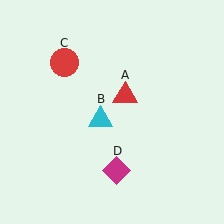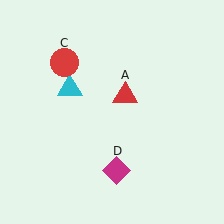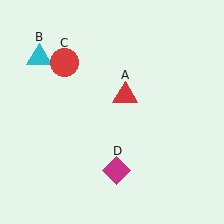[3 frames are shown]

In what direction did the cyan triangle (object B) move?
The cyan triangle (object B) moved up and to the left.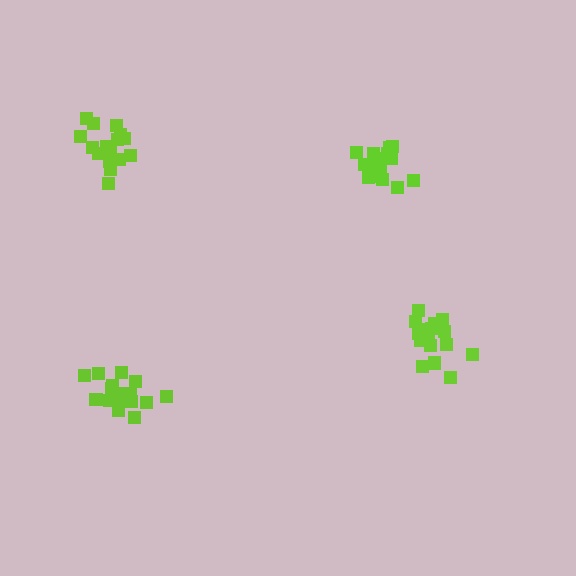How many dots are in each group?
Group 1: 17 dots, Group 2: 17 dots, Group 3: 18 dots, Group 4: 16 dots (68 total).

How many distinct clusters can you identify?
There are 4 distinct clusters.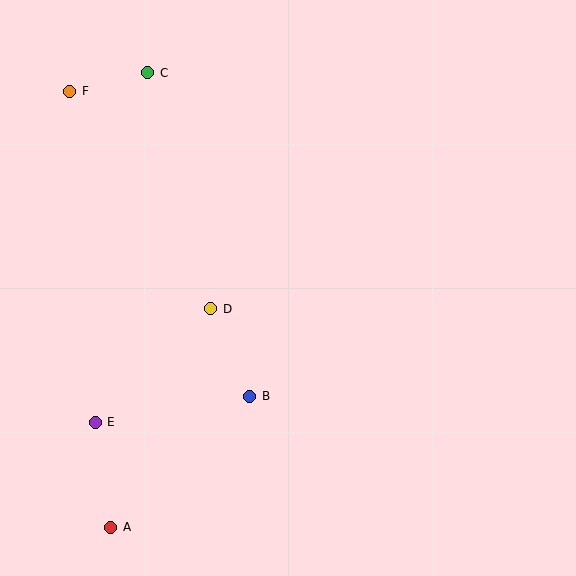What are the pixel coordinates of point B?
Point B is at (250, 396).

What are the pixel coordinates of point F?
Point F is at (70, 91).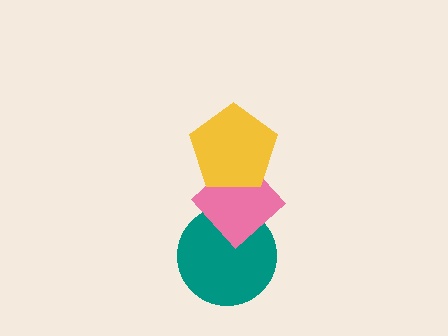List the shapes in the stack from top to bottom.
From top to bottom: the yellow pentagon, the pink diamond, the teal circle.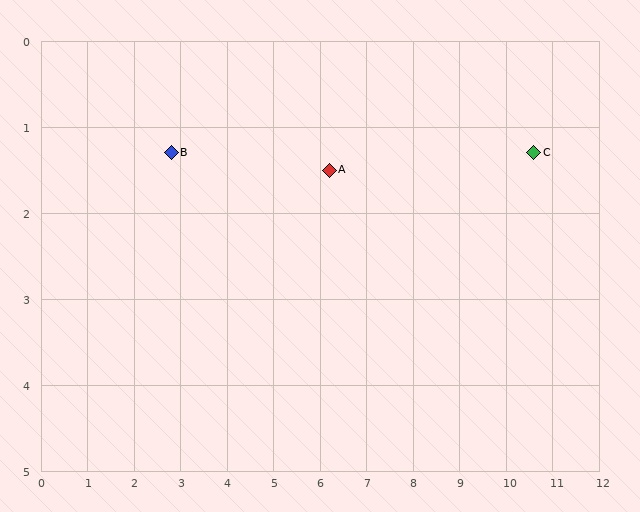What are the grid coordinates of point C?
Point C is at approximately (10.6, 1.3).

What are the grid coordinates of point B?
Point B is at approximately (2.8, 1.3).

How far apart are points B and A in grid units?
Points B and A are about 3.4 grid units apart.